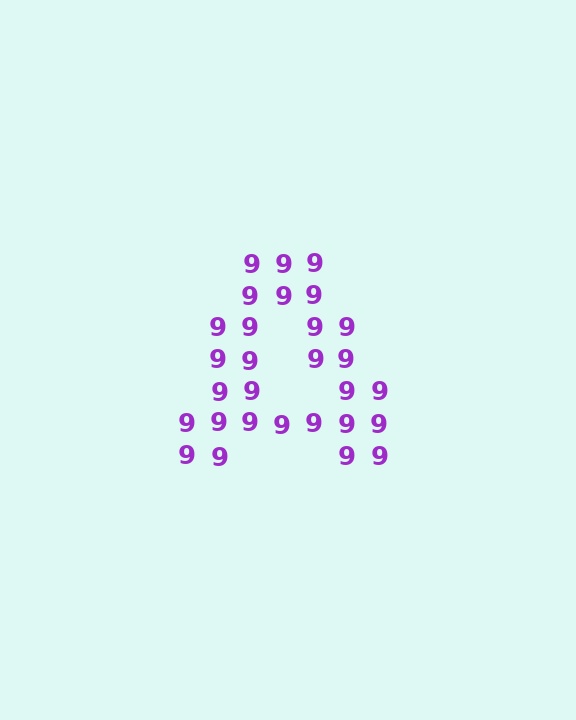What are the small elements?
The small elements are digit 9's.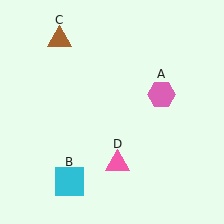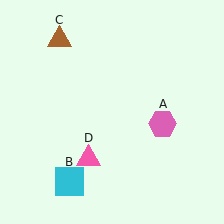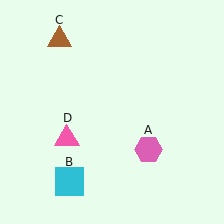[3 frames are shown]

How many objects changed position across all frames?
2 objects changed position: pink hexagon (object A), pink triangle (object D).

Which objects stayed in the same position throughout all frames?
Cyan square (object B) and brown triangle (object C) remained stationary.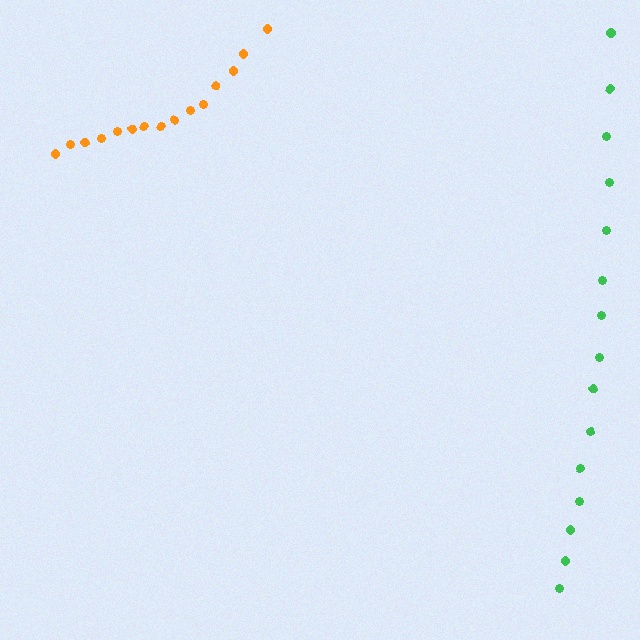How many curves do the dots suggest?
There are 2 distinct paths.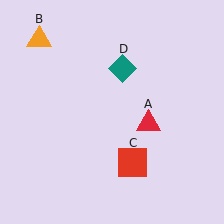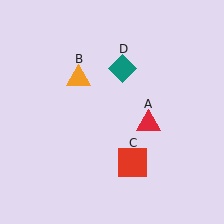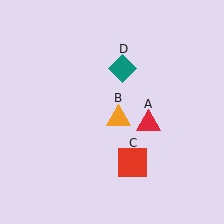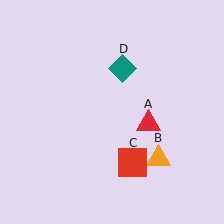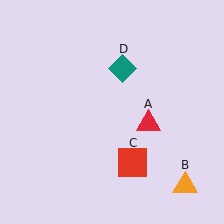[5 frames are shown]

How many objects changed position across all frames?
1 object changed position: orange triangle (object B).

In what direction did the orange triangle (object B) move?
The orange triangle (object B) moved down and to the right.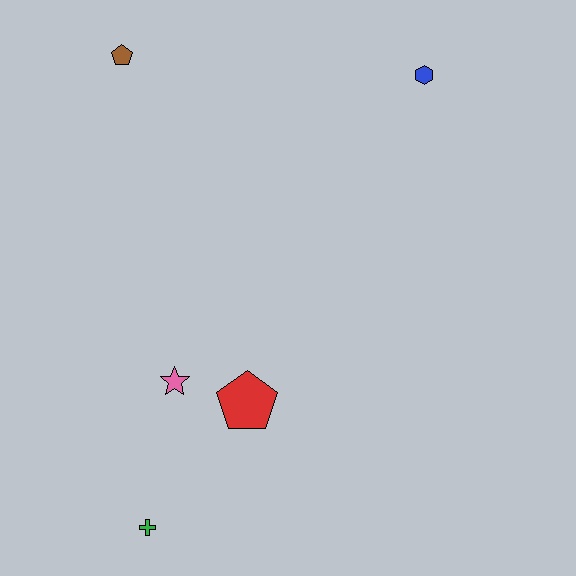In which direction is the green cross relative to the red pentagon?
The green cross is below the red pentagon.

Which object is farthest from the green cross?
The blue hexagon is farthest from the green cross.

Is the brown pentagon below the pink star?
No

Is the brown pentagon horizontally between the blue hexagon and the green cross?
No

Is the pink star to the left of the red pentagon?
Yes